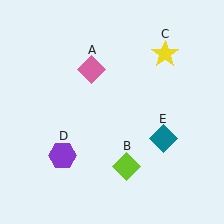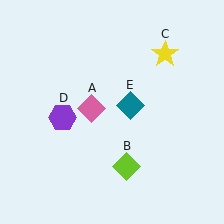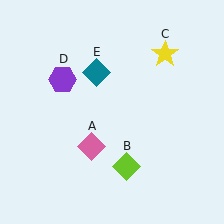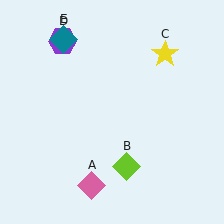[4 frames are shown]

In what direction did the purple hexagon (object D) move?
The purple hexagon (object D) moved up.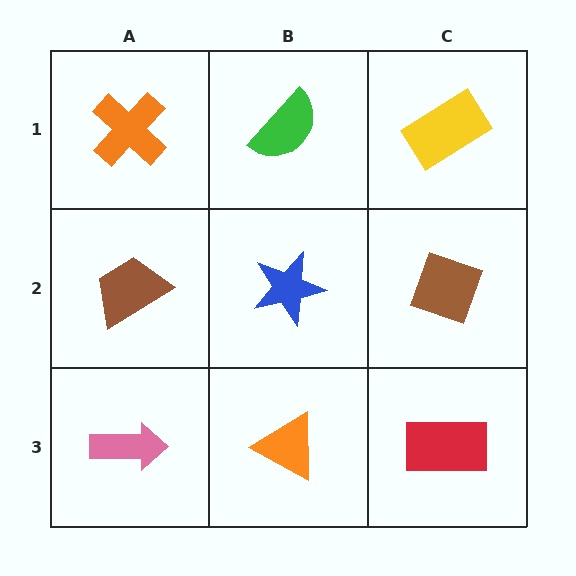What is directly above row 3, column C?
A brown diamond.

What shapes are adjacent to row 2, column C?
A yellow rectangle (row 1, column C), a red rectangle (row 3, column C), a blue star (row 2, column B).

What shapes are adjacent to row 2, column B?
A green semicircle (row 1, column B), an orange triangle (row 3, column B), a brown trapezoid (row 2, column A), a brown diamond (row 2, column C).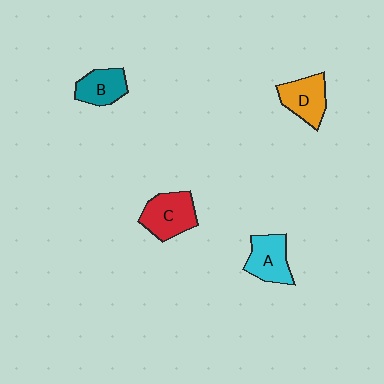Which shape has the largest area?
Shape C (red).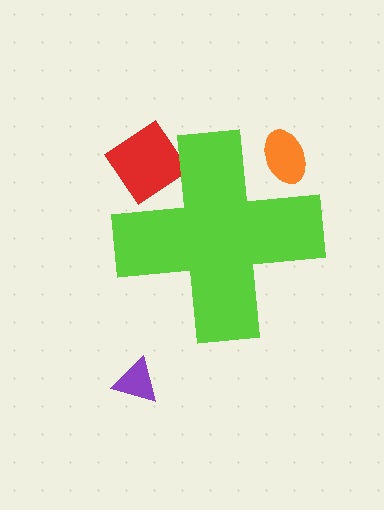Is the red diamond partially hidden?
Yes, the red diamond is partially hidden behind the lime cross.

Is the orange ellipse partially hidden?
Yes, the orange ellipse is partially hidden behind the lime cross.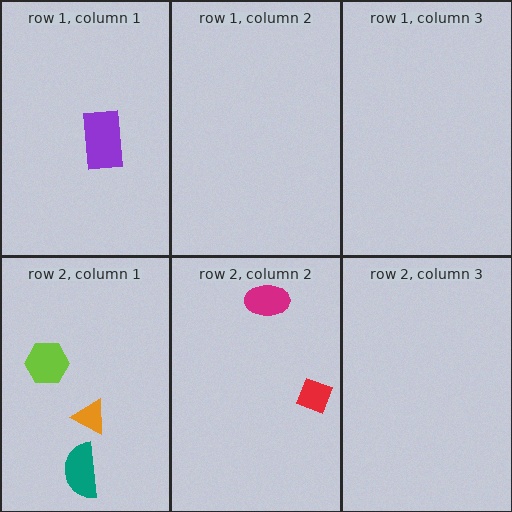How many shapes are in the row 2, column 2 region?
2.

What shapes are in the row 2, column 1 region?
The teal semicircle, the orange triangle, the lime hexagon.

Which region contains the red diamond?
The row 2, column 2 region.